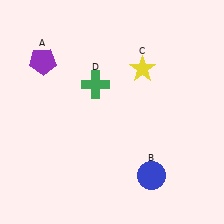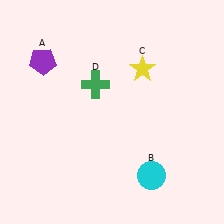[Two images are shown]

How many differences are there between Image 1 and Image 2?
There is 1 difference between the two images.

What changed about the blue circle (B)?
In Image 1, B is blue. In Image 2, it changed to cyan.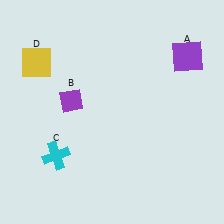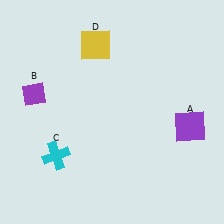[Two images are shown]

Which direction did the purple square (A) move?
The purple square (A) moved down.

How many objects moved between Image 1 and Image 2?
3 objects moved between the two images.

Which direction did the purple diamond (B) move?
The purple diamond (B) moved left.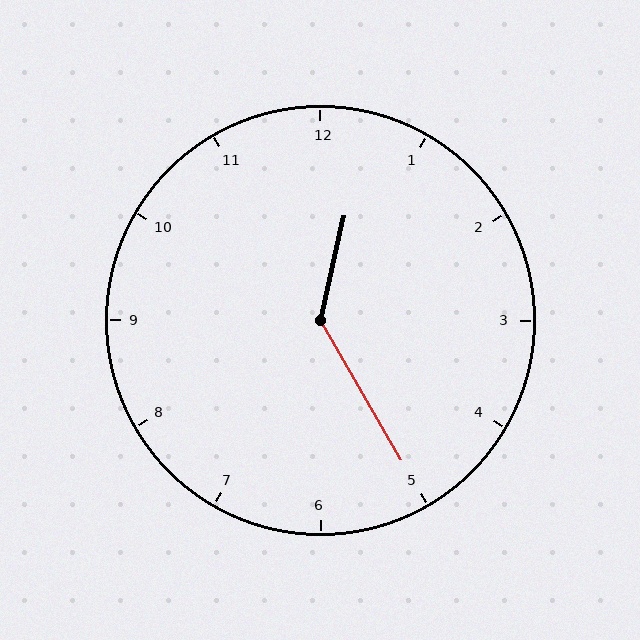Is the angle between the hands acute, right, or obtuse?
It is obtuse.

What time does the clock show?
12:25.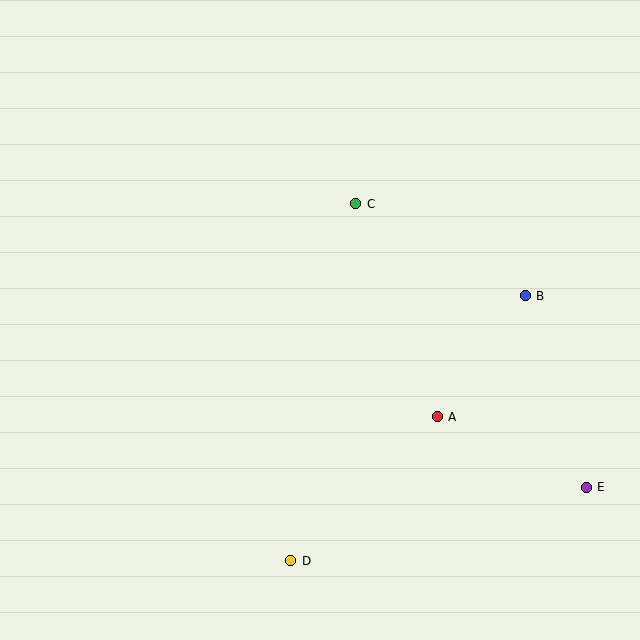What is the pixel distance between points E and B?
The distance between E and B is 201 pixels.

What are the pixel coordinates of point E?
Point E is at (586, 487).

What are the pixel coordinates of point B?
Point B is at (525, 296).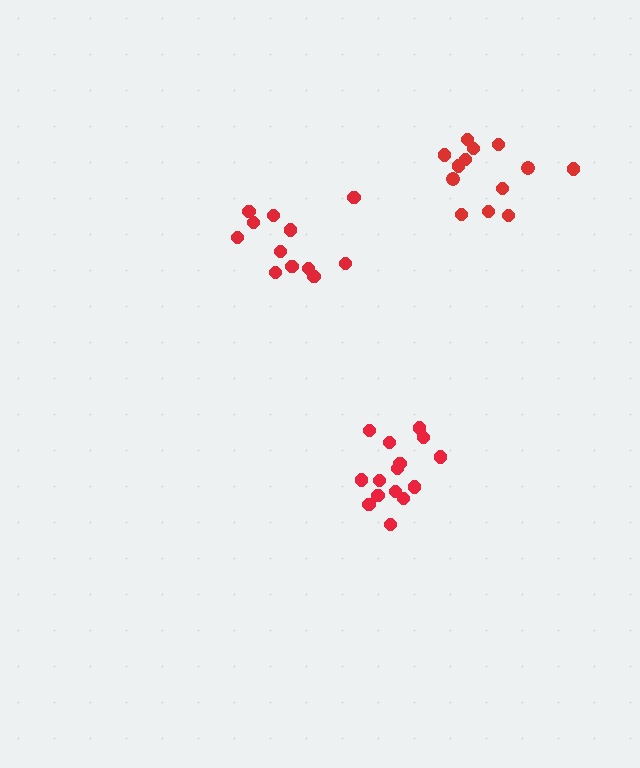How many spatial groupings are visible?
There are 3 spatial groupings.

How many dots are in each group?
Group 1: 12 dots, Group 2: 15 dots, Group 3: 13 dots (40 total).